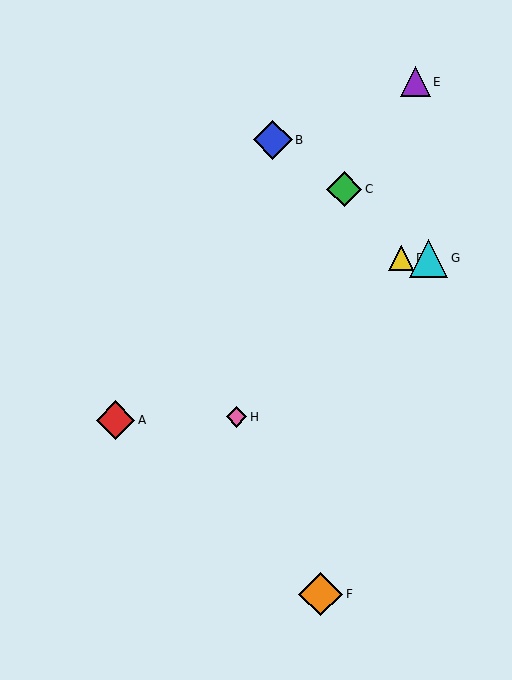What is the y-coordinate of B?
Object B is at y≈140.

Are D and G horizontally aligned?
Yes, both are at y≈258.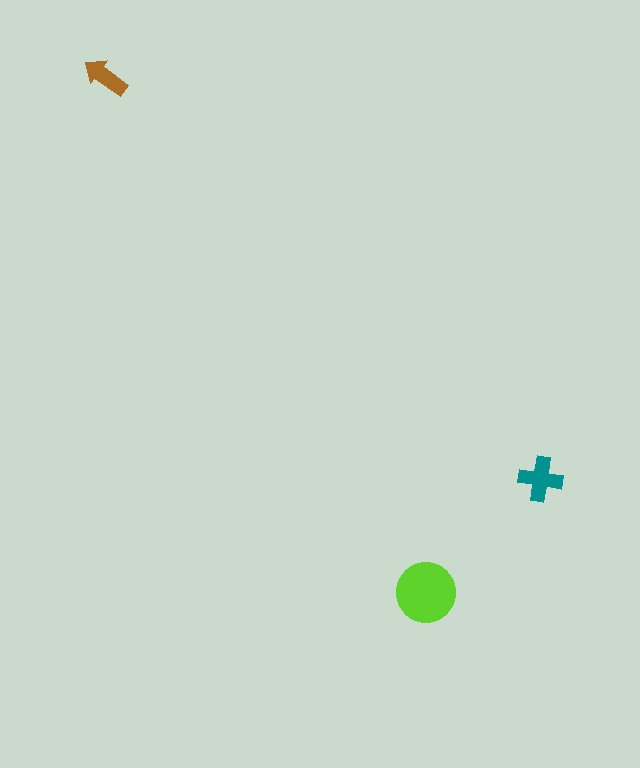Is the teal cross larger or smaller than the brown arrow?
Larger.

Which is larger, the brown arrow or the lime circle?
The lime circle.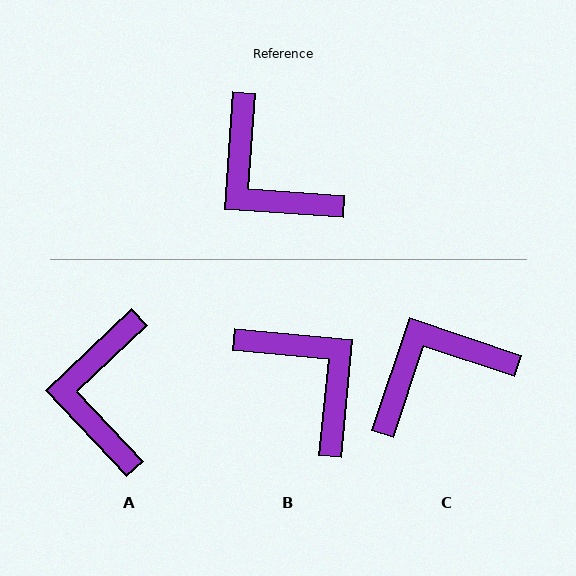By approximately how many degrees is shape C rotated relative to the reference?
Approximately 105 degrees clockwise.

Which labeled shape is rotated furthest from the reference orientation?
B, about 178 degrees away.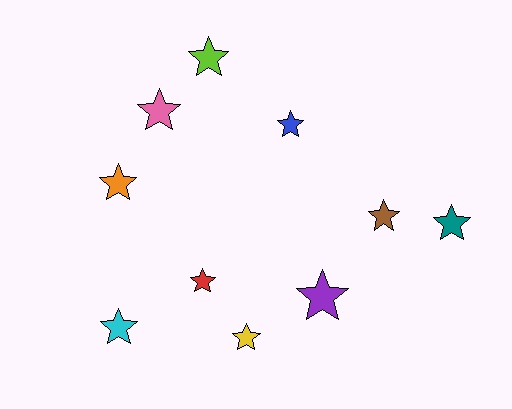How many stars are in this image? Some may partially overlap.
There are 10 stars.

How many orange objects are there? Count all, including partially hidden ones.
There is 1 orange object.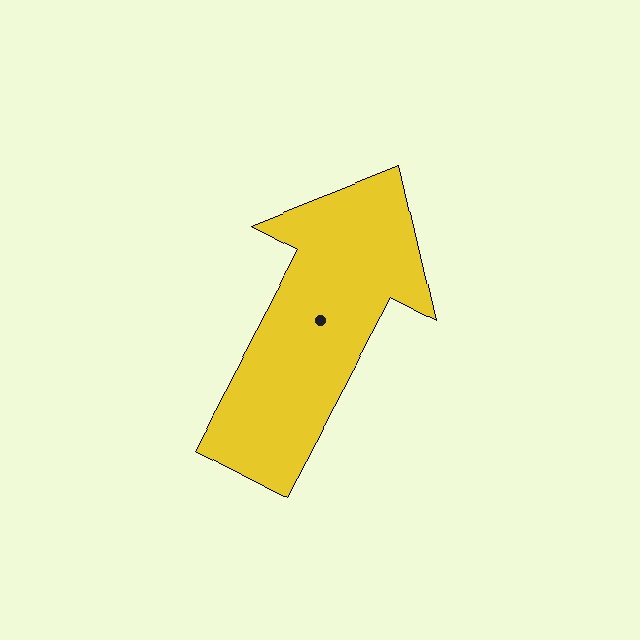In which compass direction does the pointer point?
Northeast.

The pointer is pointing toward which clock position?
Roughly 1 o'clock.